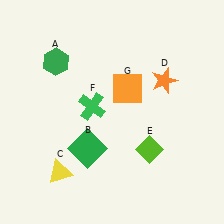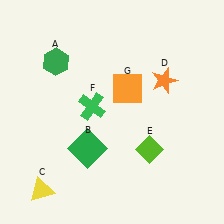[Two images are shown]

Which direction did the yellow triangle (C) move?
The yellow triangle (C) moved left.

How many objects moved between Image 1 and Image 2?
1 object moved between the two images.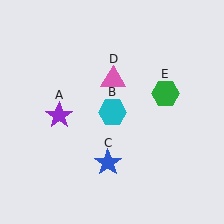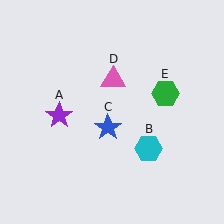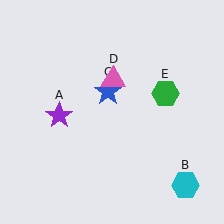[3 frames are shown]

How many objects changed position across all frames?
2 objects changed position: cyan hexagon (object B), blue star (object C).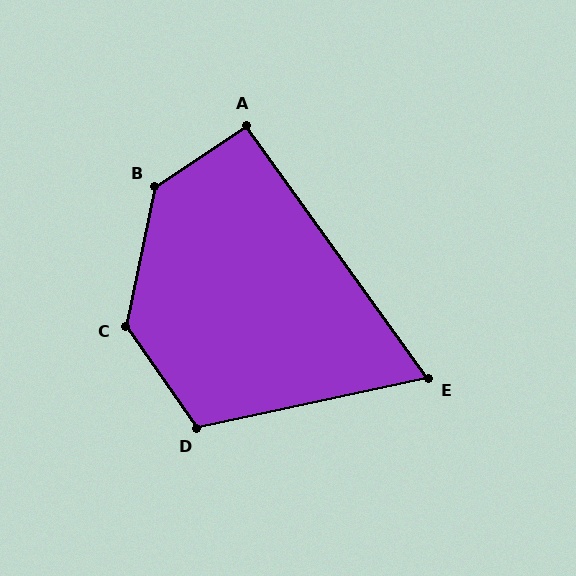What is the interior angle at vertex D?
Approximately 113 degrees (obtuse).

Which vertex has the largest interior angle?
B, at approximately 135 degrees.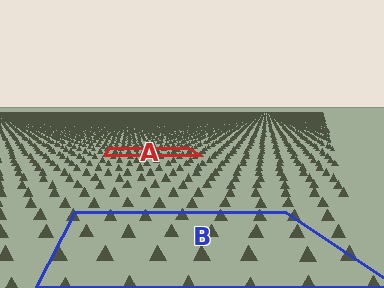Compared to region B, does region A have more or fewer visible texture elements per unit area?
Region A has more texture elements per unit area — they are packed more densely because it is farther away.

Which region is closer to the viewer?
Region B is closer. The texture elements there are larger and more spread out.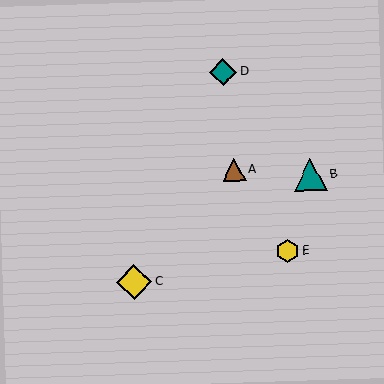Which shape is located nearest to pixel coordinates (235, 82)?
The teal diamond (labeled D) at (223, 72) is nearest to that location.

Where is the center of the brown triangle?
The center of the brown triangle is at (234, 169).